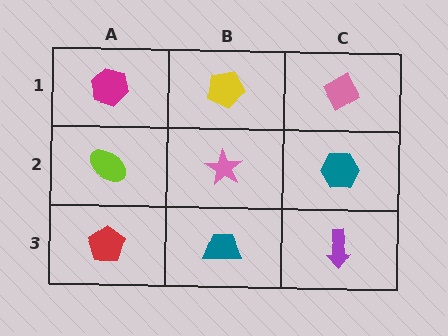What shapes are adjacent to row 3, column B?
A pink star (row 2, column B), a red pentagon (row 3, column A), a purple arrow (row 3, column C).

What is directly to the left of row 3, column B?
A red pentagon.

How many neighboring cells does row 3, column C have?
2.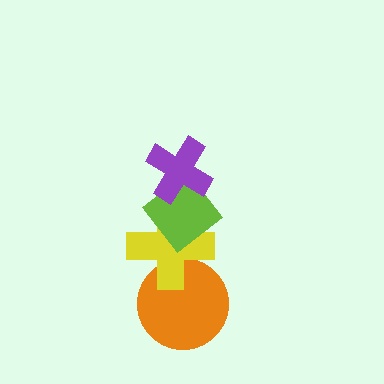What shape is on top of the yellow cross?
The lime diamond is on top of the yellow cross.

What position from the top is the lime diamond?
The lime diamond is 2nd from the top.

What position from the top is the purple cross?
The purple cross is 1st from the top.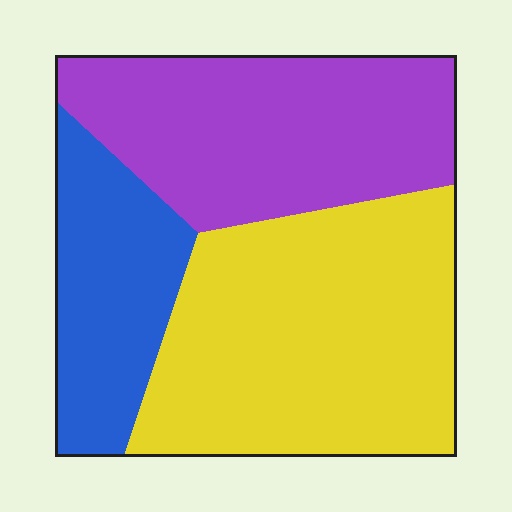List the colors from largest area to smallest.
From largest to smallest: yellow, purple, blue.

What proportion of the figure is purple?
Purple takes up between a quarter and a half of the figure.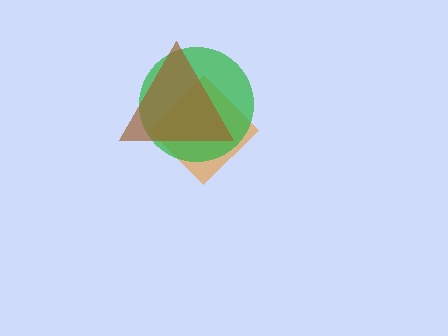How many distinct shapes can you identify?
There are 3 distinct shapes: an orange diamond, a green circle, a brown triangle.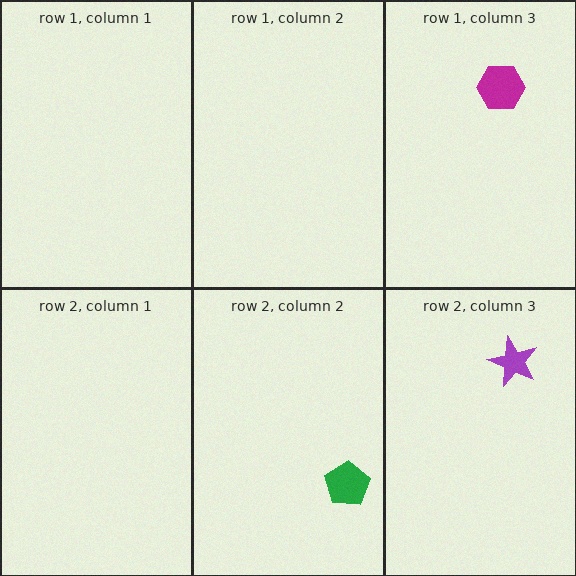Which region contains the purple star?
The row 2, column 3 region.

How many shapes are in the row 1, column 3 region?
1.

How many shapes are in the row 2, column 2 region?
1.